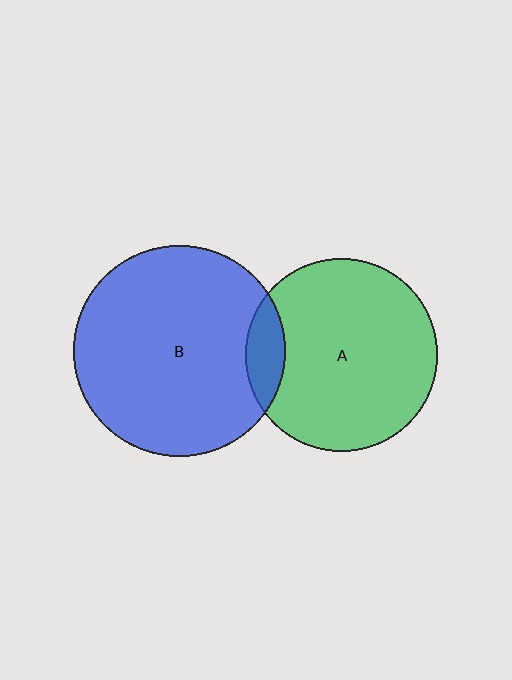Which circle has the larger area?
Circle B (blue).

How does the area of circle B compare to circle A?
Approximately 1.2 times.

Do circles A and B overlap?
Yes.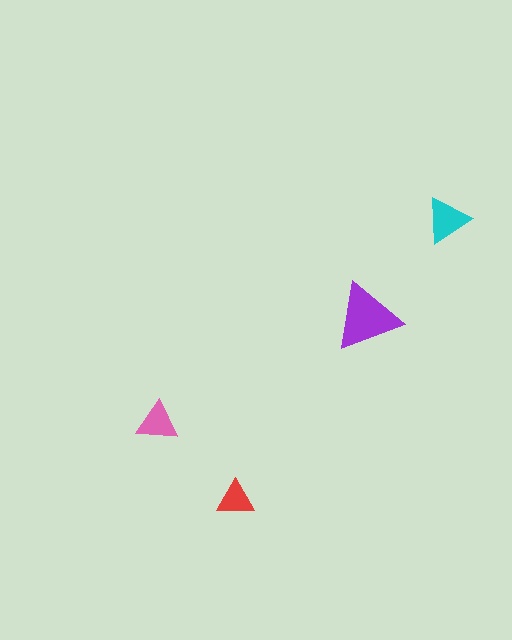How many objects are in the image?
There are 4 objects in the image.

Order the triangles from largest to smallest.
the purple one, the cyan one, the pink one, the red one.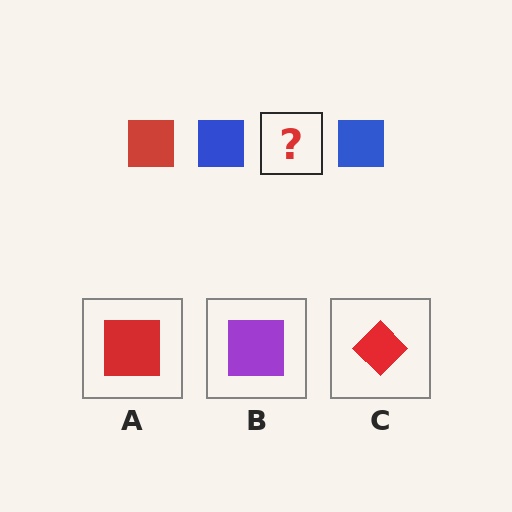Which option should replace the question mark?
Option A.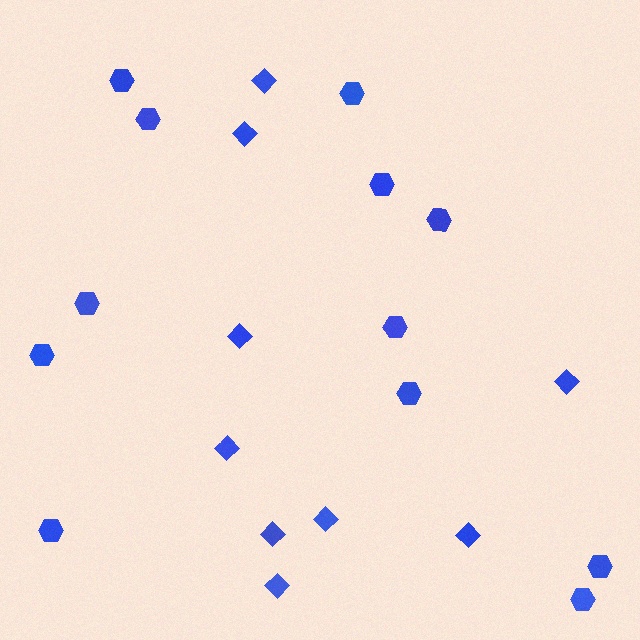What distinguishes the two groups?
There are 2 groups: one group of diamonds (9) and one group of hexagons (12).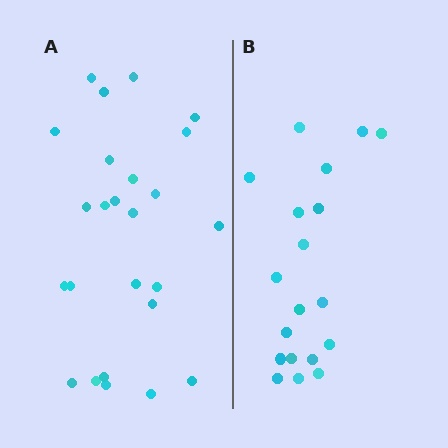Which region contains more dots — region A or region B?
Region A (the left region) has more dots.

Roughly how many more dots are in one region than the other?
Region A has about 6 more dots than region B.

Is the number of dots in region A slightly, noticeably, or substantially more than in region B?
Region A has noticeably more, but not dramatically so. The ratio is roughly 1.3 to 1.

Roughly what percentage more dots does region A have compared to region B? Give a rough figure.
About 30% more.